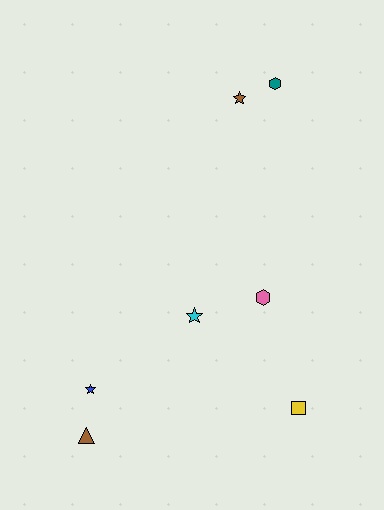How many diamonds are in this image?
There are no diamonds.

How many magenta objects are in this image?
There are no magenta objects.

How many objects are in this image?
There are 7 objects.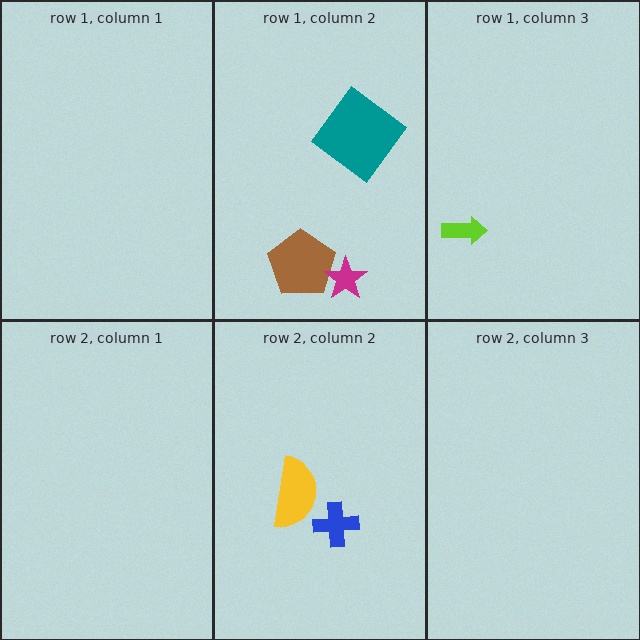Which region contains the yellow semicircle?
The row 2, column 2 region.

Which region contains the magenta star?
The row 1, column 2 region.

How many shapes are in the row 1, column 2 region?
3.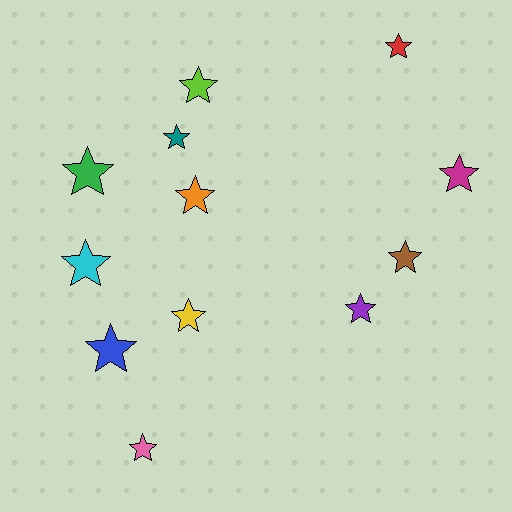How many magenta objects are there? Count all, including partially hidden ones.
There is 1 magenta object.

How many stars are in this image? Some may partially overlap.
There are 12 stars.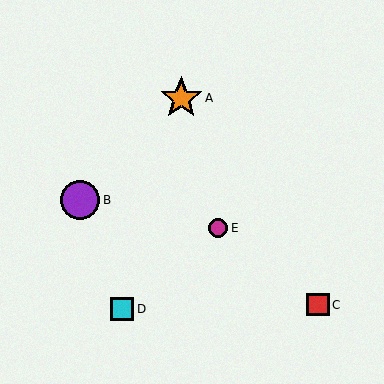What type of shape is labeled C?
Shape C is a red square.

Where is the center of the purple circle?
The center of the purple circle is at (80, 200).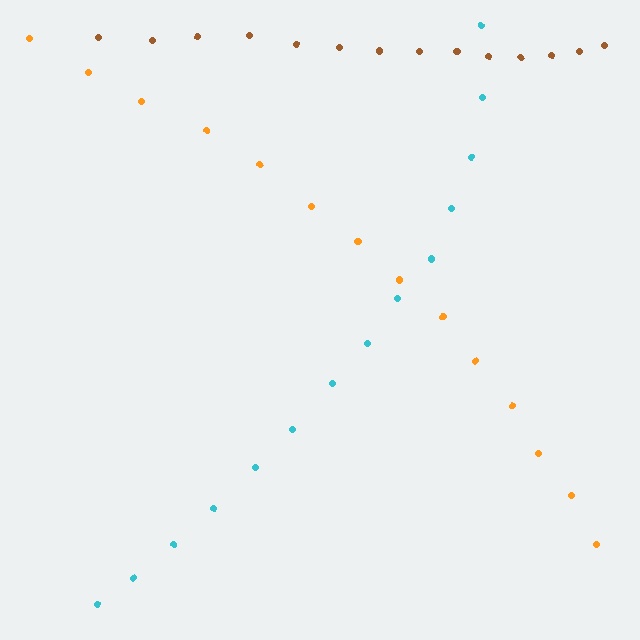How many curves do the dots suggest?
There are 3 distinct paths.